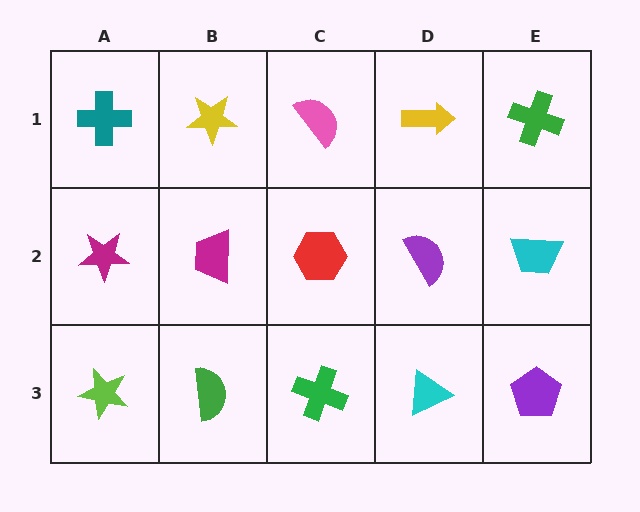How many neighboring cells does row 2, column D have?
4.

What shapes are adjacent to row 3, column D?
A purple semicircle (row 2, column D), a green cross (row 3, column C), a purple pentagon (row 3, column E).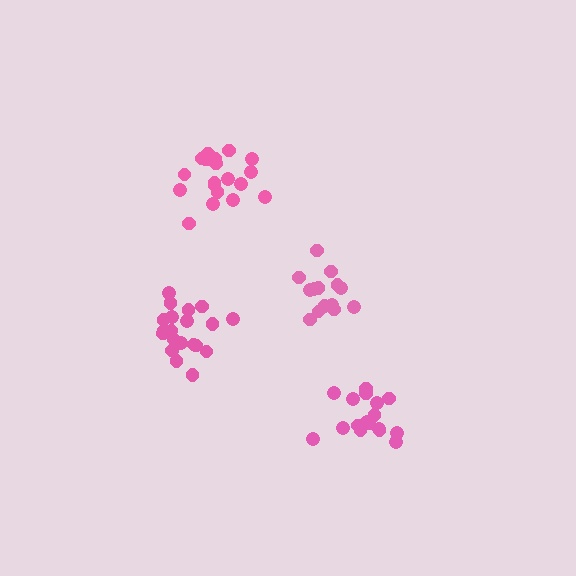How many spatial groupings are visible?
There are 4 spatial groupings.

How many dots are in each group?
Group 1: 14 dots, Group 2: 20 dots, Group 3: 17 dots, Group 4: 20 dots (71 total).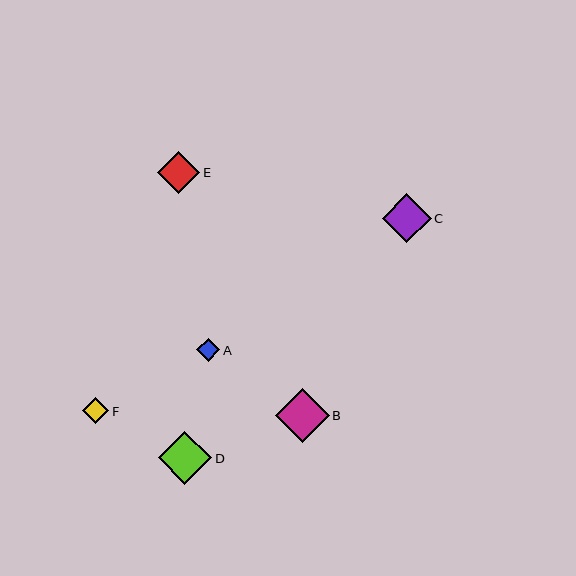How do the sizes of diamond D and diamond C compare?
Diamond D and diamond C are approximately the same size.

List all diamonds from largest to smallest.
From largest to smallest: B, D, C, E, F, A.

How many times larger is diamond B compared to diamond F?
Diamond B is approximately 2.0 times the size of diamond F.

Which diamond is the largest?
Diamond B is the largest with a size of approximately 54 pixels.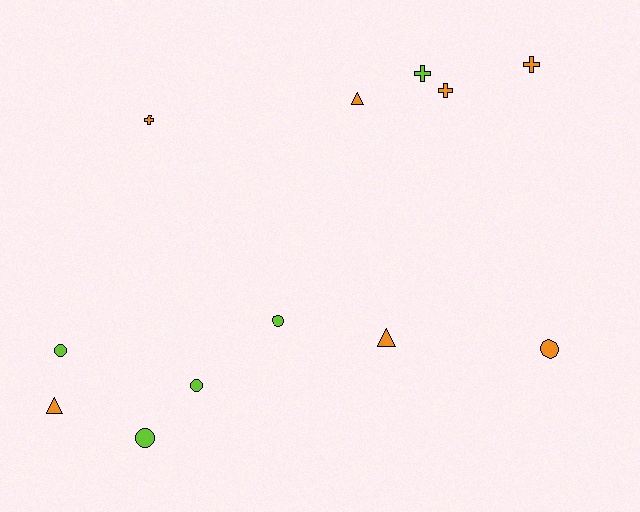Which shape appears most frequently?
Circle, with 5 objects.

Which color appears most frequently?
Orange, with 7 objects.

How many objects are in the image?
There are 12 objects.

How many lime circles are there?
There are 4 lime circles.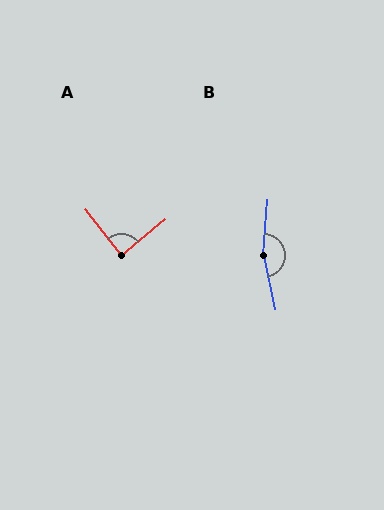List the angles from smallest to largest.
A (89°), B (163°).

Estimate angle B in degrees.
Approximately 163 degrees.